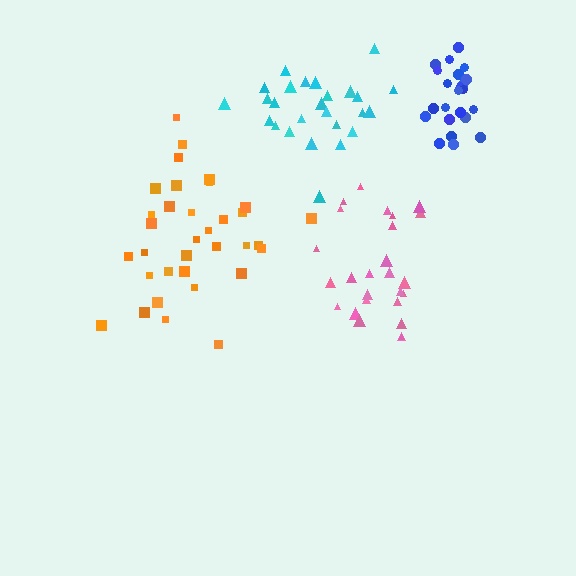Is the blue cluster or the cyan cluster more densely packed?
Blue.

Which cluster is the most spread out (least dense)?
Orange.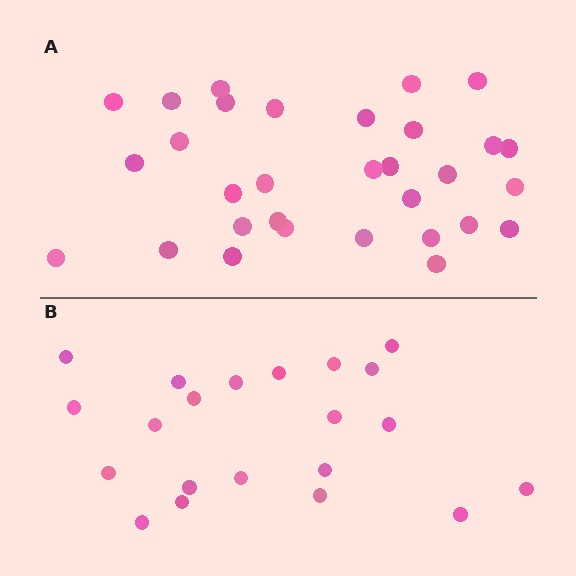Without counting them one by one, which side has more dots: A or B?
Region A (the top region) has more dots.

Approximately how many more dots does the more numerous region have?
Region A has roughly 10 or so more dots than region B.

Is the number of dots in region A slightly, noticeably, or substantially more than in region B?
Region A has substantially more. The ratio is roughly 1.5 to 1.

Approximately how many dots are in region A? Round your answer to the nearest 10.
About 30 dots. (The exact count is 31, which rounds to 30.)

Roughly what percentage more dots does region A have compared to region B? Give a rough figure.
About 50% more.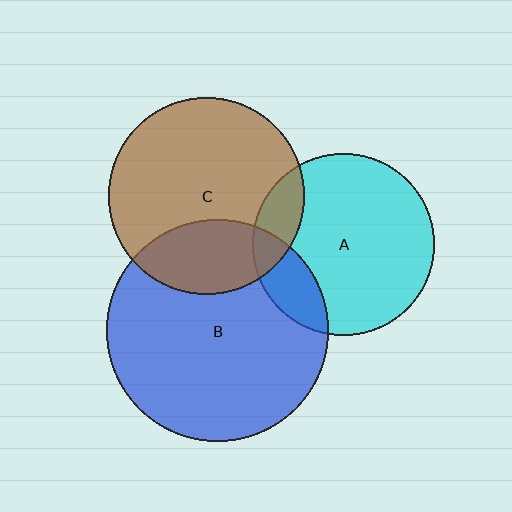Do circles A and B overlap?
Yes.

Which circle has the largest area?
Circle B (blue).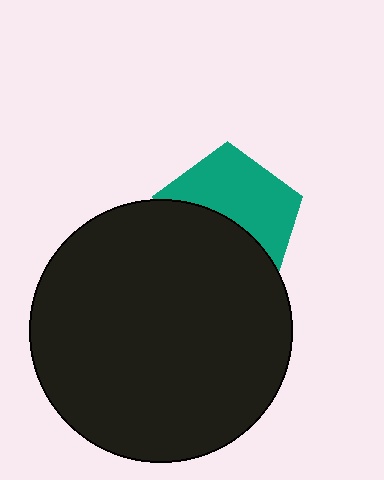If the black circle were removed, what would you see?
You would see the complete teal pentagon.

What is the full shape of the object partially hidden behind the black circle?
The partially hidden object is a teal pentagon.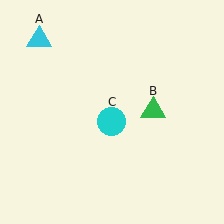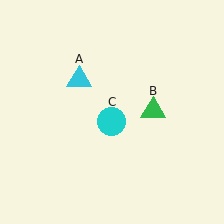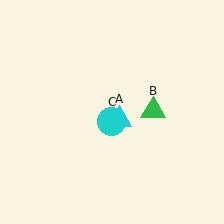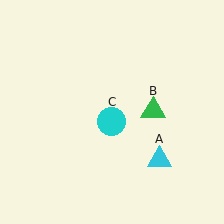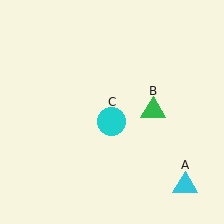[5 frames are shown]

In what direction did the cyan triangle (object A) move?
The cyan triangle (object A) moved down and to the right.